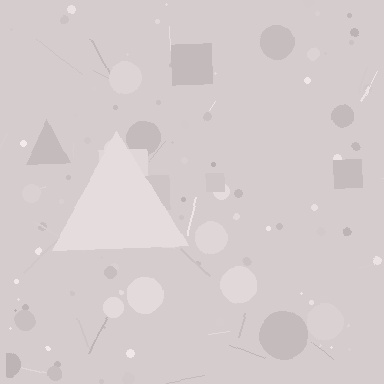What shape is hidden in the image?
A triangle is hidden in the image.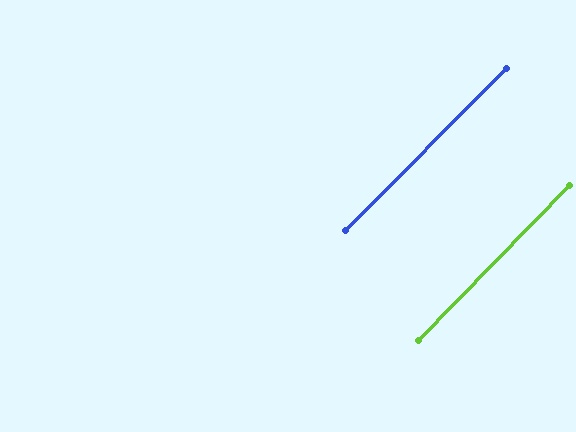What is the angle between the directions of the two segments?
Approximately 1 degree.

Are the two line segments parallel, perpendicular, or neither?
Parallel — their directions differ by only 0.6°.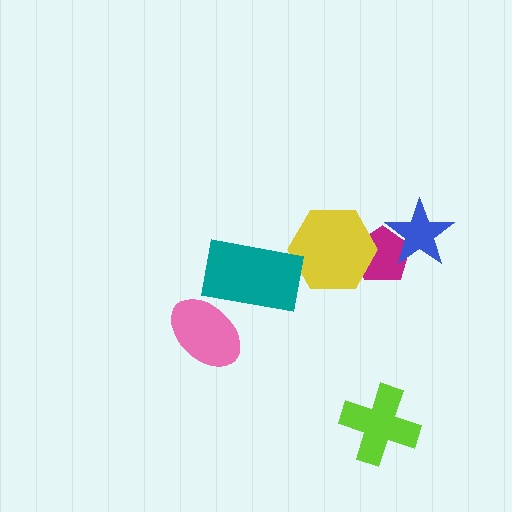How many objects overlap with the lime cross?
0 objects overlap with the lime cross.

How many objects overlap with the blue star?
1 object overlaps with the blue star.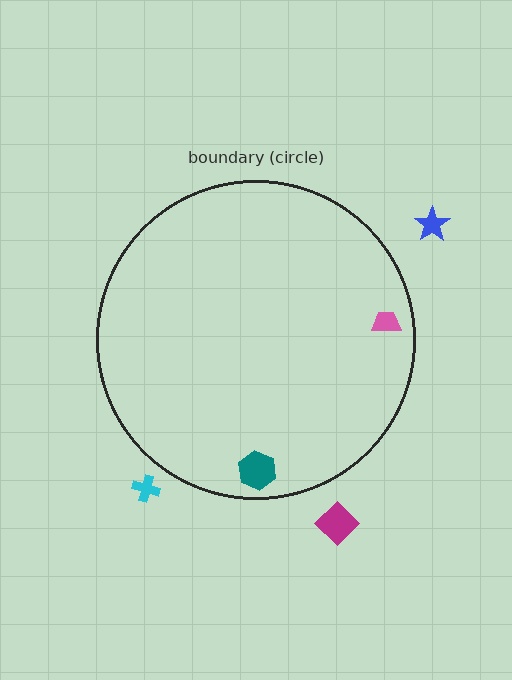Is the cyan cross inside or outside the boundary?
Outside.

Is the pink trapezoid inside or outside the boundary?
Inside.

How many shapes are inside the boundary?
2 inside, 3 outside.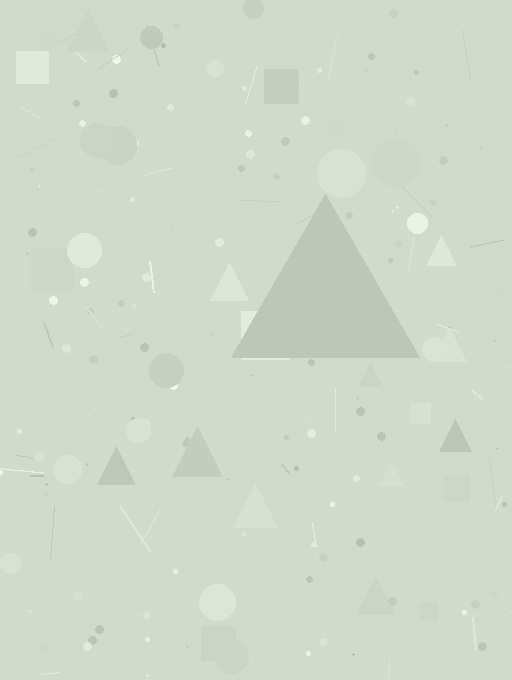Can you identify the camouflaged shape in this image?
The camouflaged shape is a triangle.